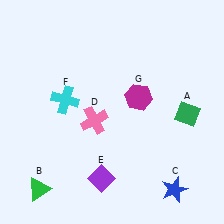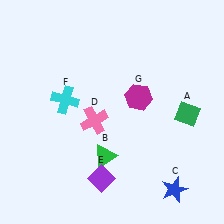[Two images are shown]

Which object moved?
The green triangle (B) moved right.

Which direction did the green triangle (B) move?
The green triangle (B) moved right.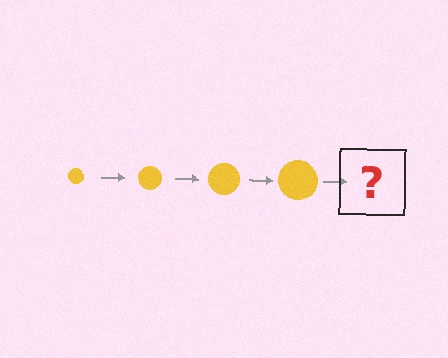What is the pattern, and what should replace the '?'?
The pattern is that the circle gets progressively larger each step. The '?' should be a yellow circle, larger than the previous one.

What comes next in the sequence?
The next element should be a yellow circle, larger than the previous one.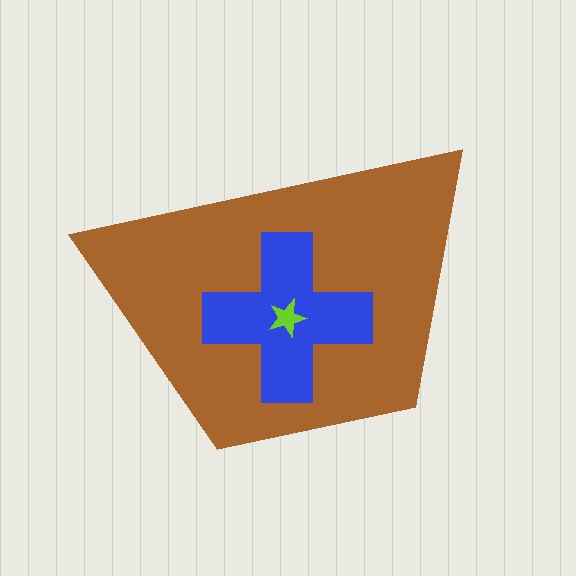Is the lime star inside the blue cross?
Yes.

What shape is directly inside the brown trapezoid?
The blue cross.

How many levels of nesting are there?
3.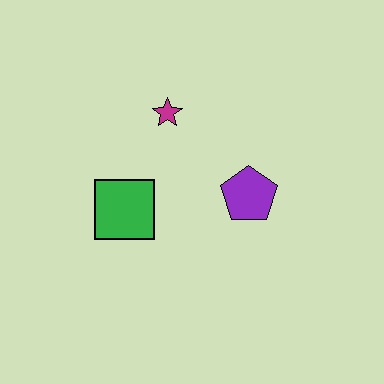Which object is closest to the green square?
The magenta star is closest to the green square.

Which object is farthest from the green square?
The purple pentagon is farthest from the green square.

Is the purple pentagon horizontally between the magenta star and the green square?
No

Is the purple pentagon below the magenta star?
Yes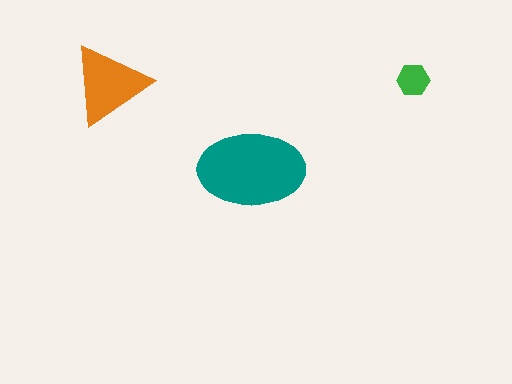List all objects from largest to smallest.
The teal ellipse, the orange triangle, the green hexagon.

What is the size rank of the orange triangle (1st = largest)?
2nd.